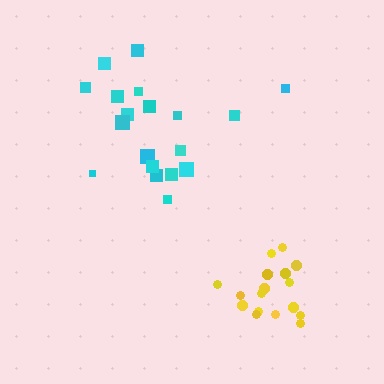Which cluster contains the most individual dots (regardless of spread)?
Cyan (19).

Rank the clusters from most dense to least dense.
yellow, cyan.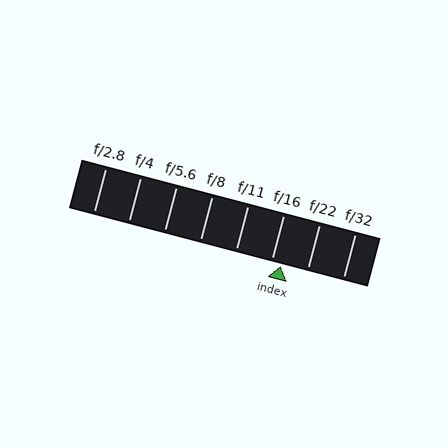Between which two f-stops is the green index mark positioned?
The index mark is between f/16 and f/22.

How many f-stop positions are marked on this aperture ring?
There are 8 f-stop positions marked.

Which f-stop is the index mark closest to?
The index mark is closest to f/16.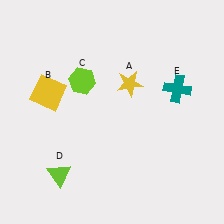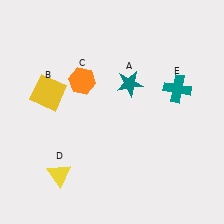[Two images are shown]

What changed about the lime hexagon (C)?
In Image 1, C is lime. In Image 2, it changed to orange.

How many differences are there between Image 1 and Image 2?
There are 3 differences between the two images.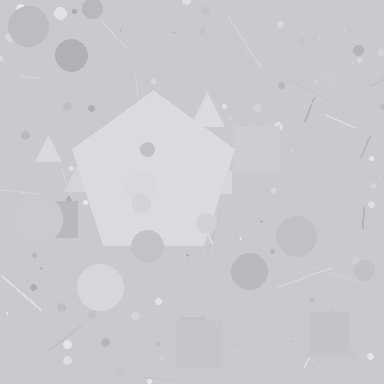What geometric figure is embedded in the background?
A pentagon is embedded in the background.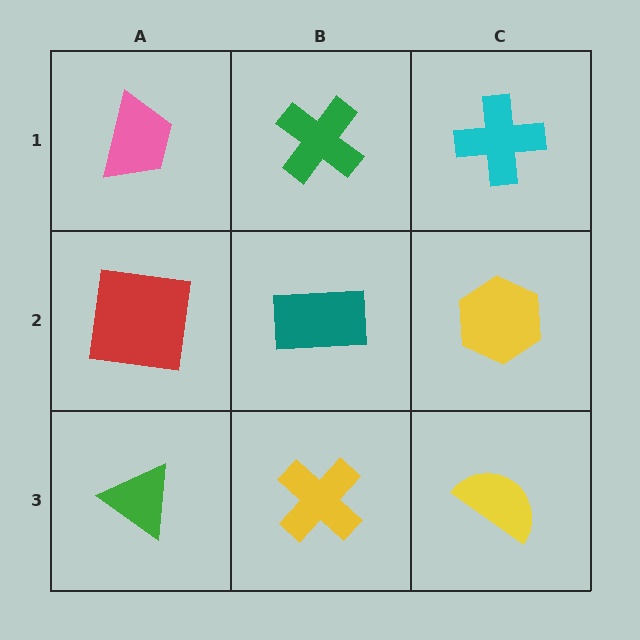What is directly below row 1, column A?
A red square.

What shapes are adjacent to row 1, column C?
A yellow hexagon (row 2, column C), a green cross (row 1, column B).